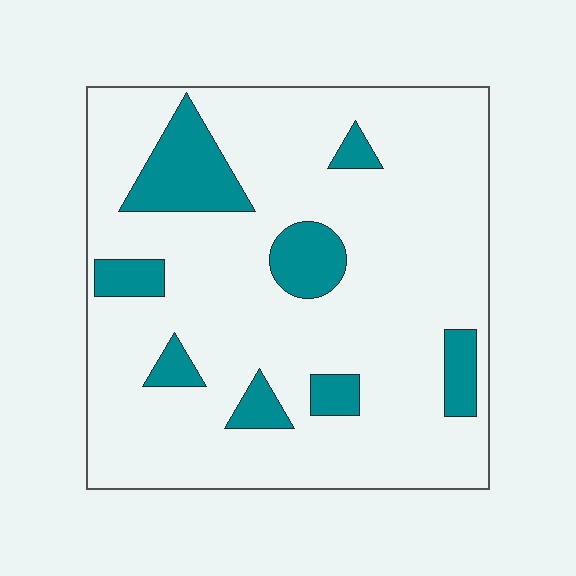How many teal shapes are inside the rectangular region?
8.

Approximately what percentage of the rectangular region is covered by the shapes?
Approximately 15%.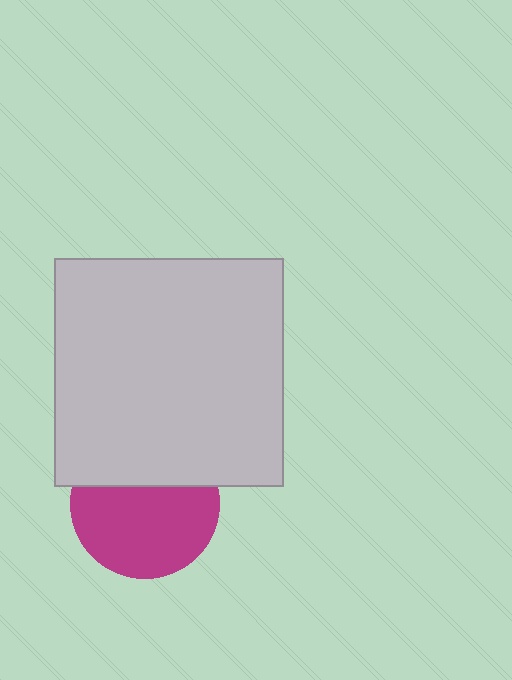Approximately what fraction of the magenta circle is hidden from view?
Roughly 37% of the magenta circle is hidden behind the light gray square.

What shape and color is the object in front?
The object in front is a light gray square.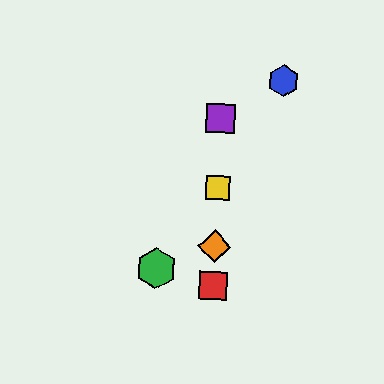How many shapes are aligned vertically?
4 shapes (the red square, the yellow square, the purple square, the orange diamond) are aligned vertically.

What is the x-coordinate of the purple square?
The purple square is at x≈221.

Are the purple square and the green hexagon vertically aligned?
No, the purple square is at x≈221 and the green hexagon is at x≈156.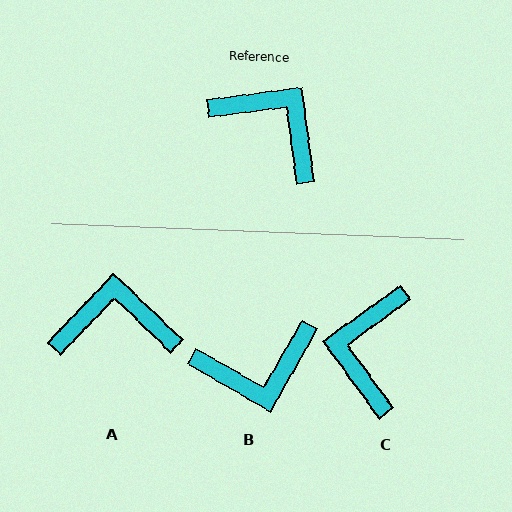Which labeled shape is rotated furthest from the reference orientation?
B, about 128 degrees away.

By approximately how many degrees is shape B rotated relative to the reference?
Approximately 128 degrees clockwise.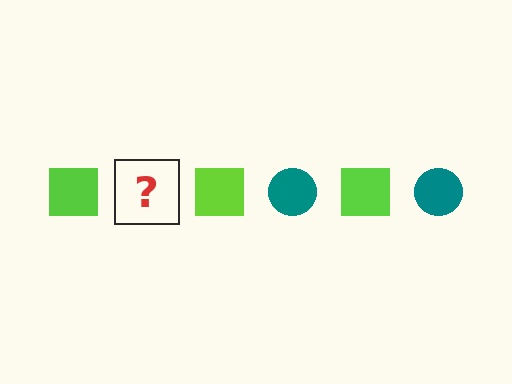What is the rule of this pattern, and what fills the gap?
The rule is that the pattern alternates between lime square and teal circle. The gap should be filled with a teal circle.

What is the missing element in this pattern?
The missing element is a teal circle.